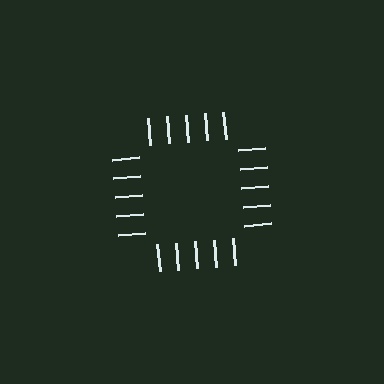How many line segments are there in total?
20 — 5 along each of the 4 edges.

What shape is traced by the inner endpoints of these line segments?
An illusory square — the line segments terminate on its edges but no continuous stroke is drawn.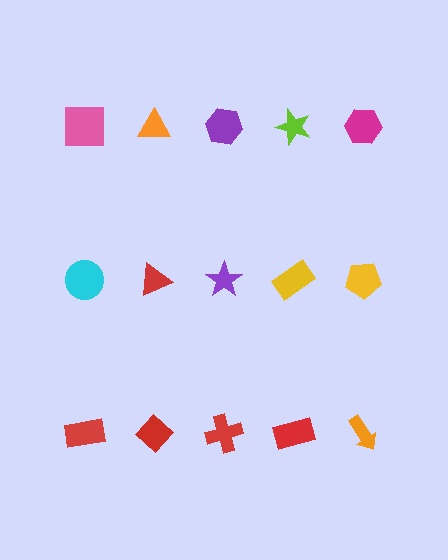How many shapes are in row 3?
5 shapes.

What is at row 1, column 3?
A purple hexagon.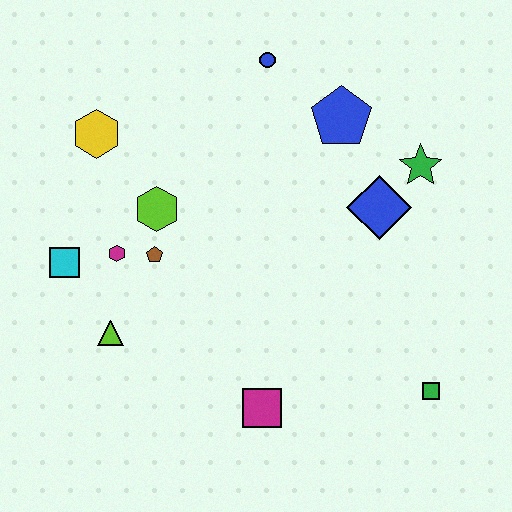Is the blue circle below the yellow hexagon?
No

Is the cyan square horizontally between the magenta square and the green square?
No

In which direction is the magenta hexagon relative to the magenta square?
The magenta hexagon is above the magenta square.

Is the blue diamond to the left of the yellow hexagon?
No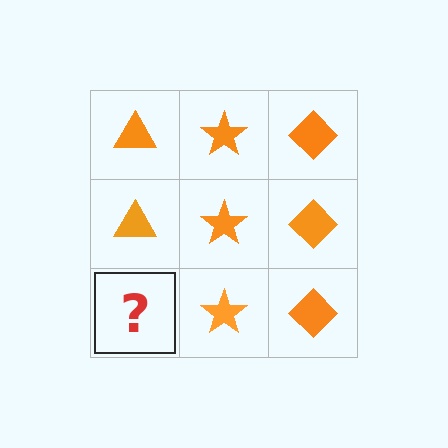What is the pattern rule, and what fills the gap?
The rule is that each column has a consistent shape. The gap should be filled with an orange triangle.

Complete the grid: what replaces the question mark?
The question mark should be replaced with an orange triangle.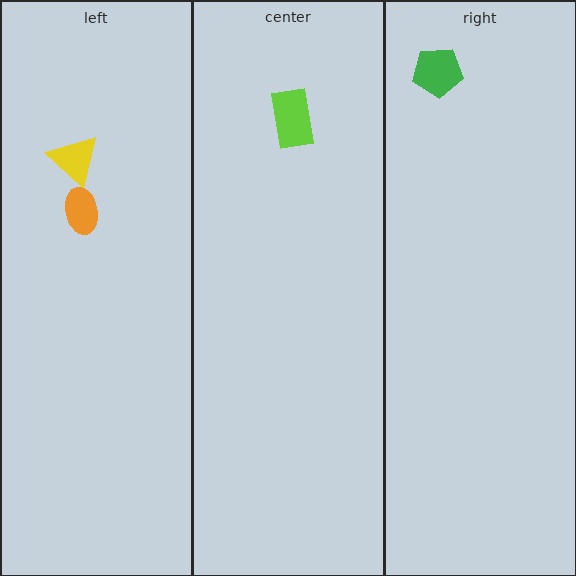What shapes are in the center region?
The lime rectangle.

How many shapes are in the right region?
1.